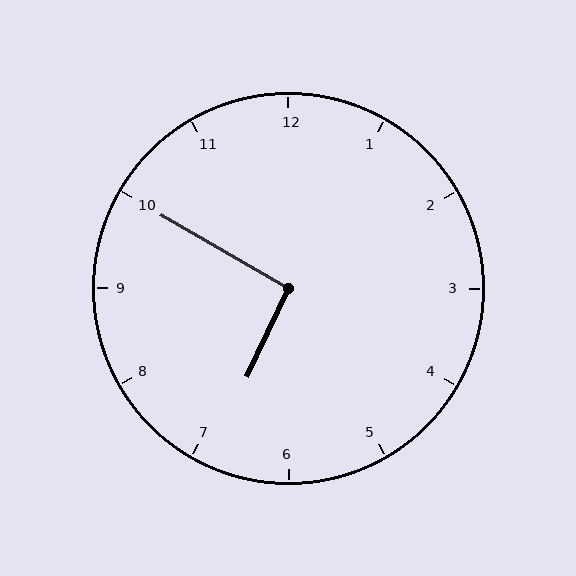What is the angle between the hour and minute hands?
Approximately 95 degrees.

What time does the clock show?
6:50.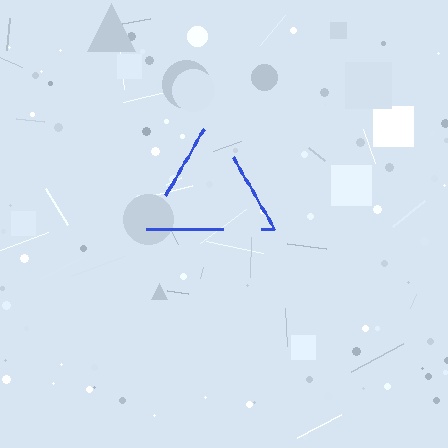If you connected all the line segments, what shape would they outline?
They would outline a triangle.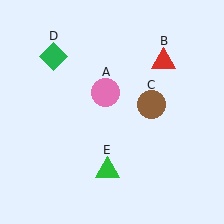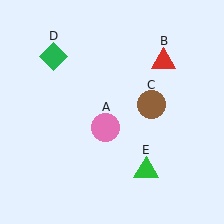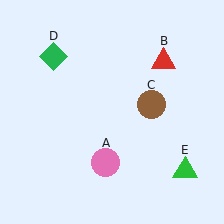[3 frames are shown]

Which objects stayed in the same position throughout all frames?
Red triangle (object B) and brown circle (object C) and green diamond (object D) remained stationary.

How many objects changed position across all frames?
2 objects changed position: pink circle (object A), green triangle (object E).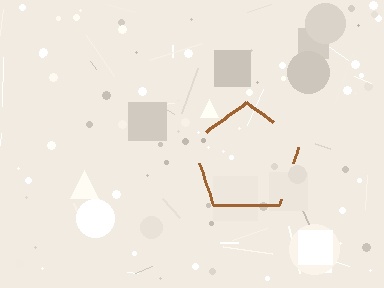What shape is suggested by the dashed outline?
The dashed outline suggests a pentagon.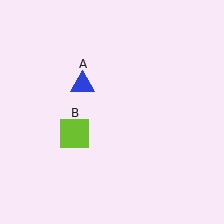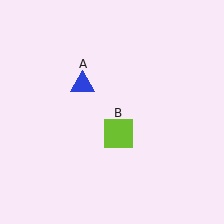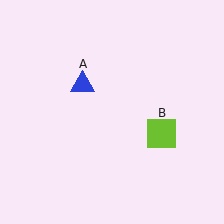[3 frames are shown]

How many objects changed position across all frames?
1 object changed position: lime square (object B).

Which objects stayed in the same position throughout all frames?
Blue triangle (object A) remained stationary.